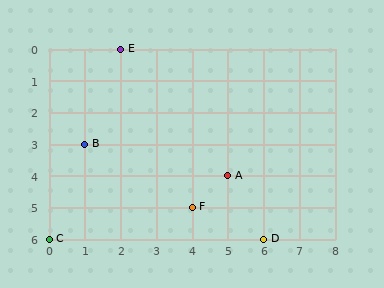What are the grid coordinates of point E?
Point E is at grid coordinates (2, 0).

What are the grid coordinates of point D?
Point D is at grid coordinates (6, 6).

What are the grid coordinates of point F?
Point F is at grid coordinates (4, 5).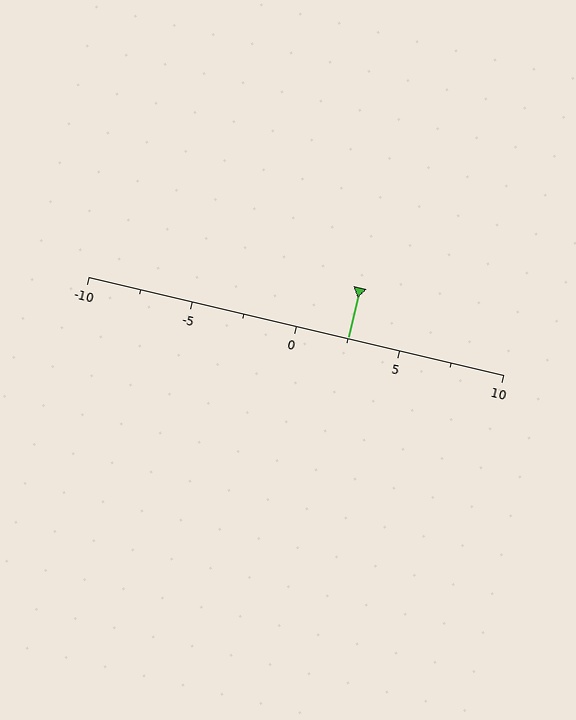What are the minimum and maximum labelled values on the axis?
The axis runs from -10 to 10.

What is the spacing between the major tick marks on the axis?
The major ticks are spaced 5 apart.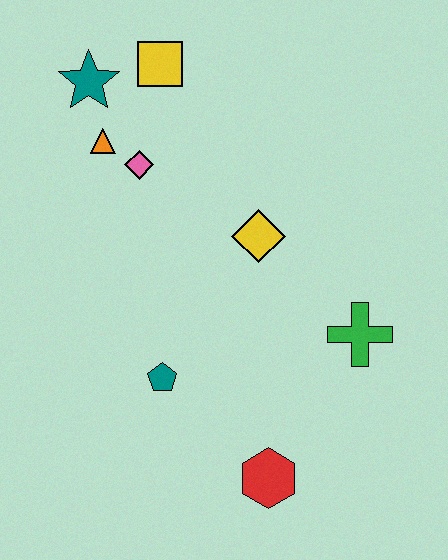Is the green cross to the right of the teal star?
Yes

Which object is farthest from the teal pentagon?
The yellow square is farthest from the teal pentagon.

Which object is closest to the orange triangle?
The pink diamond is closest to the orange triangle.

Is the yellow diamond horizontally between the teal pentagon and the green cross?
Yes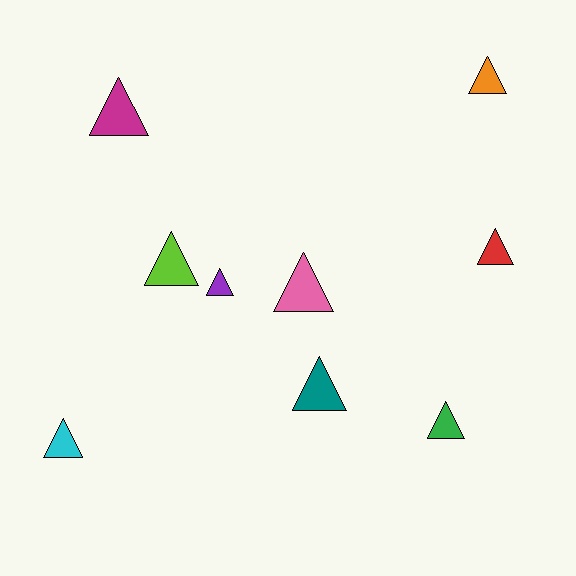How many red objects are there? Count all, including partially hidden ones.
There is 1 red object.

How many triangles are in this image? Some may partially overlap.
There are 9 triangles.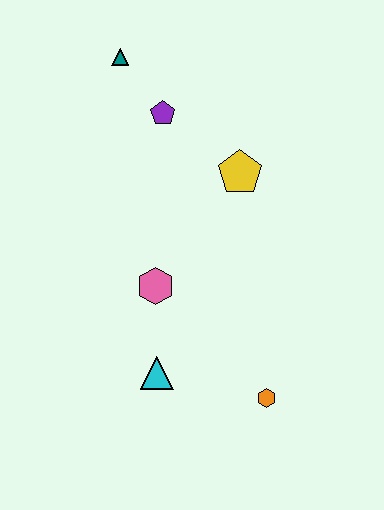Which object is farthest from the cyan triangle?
The teal triangle is farthest from the cyan triangle.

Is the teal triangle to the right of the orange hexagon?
No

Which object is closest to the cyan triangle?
The pink hexagon is closest to the cyan triangle.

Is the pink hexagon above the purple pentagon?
No